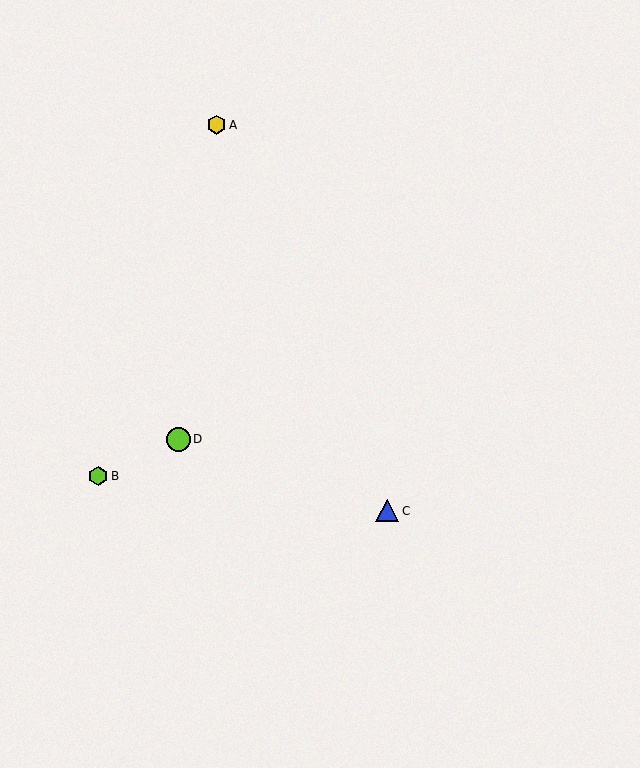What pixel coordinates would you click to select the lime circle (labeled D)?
Click at (178, 439) to select the lime circle D.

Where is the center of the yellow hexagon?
The center of the yellow hexagon is at (217, 125).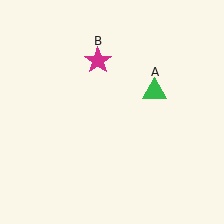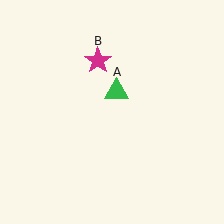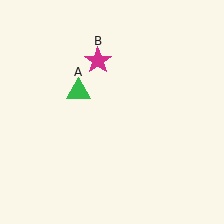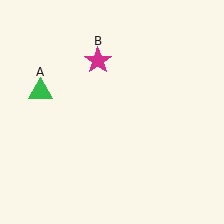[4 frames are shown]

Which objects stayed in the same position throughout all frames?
Magenta star (object B) remained stationary.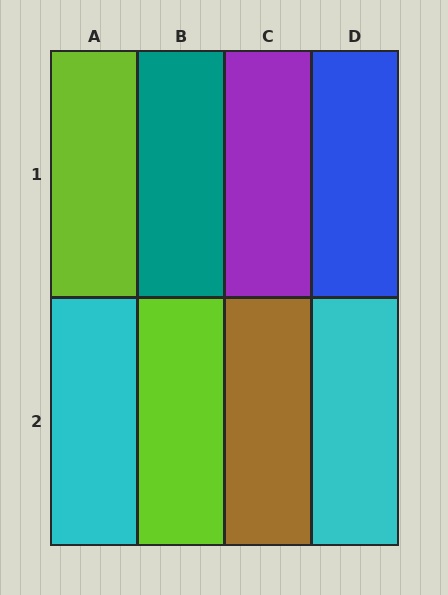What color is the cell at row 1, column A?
Lime.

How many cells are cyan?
2 cells are cyan.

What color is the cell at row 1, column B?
Teal.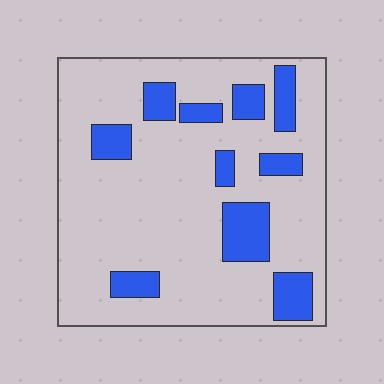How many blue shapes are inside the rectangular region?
10.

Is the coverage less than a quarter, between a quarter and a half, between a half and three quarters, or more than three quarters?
Less than a quarter.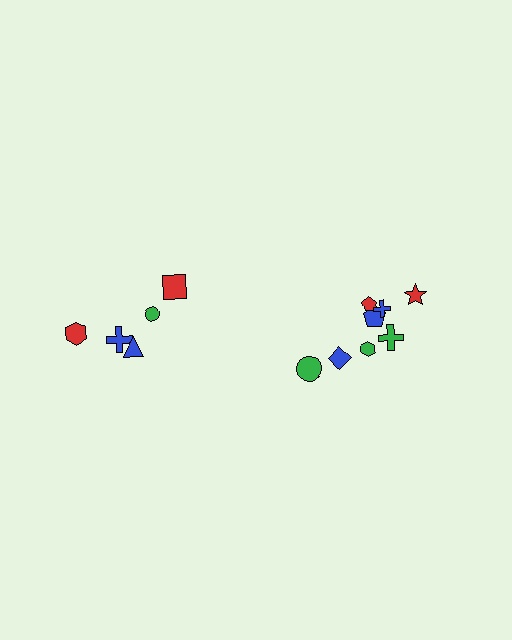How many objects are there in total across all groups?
There are 13 objects.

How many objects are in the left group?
There are 5 objects.